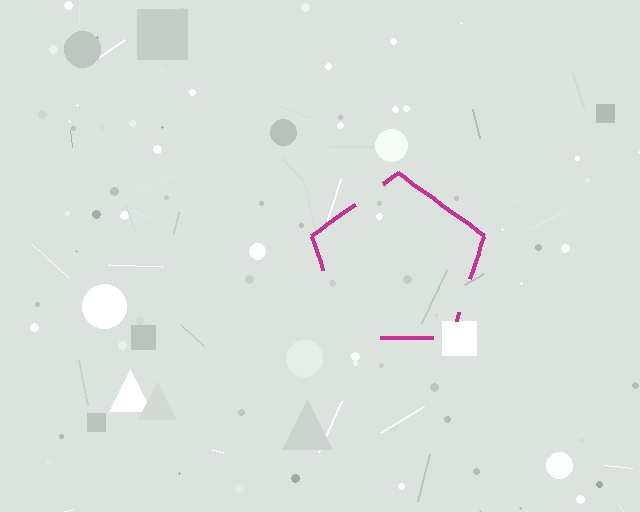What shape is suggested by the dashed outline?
The dashed outline suggests a pentagon.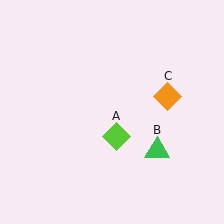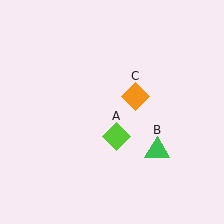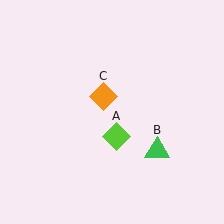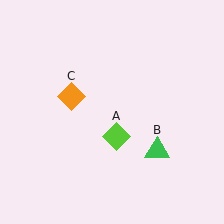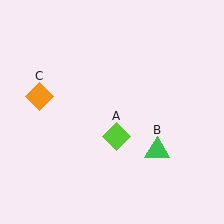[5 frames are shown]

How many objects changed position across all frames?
1 object changed position: orange diamond (object C).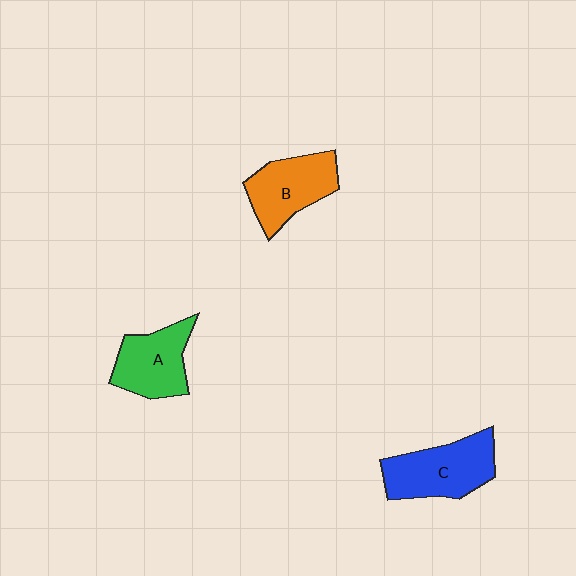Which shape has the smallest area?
Shape A (green).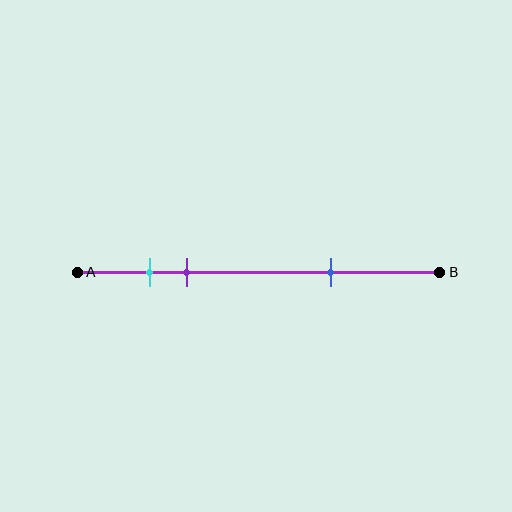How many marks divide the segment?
There are 3 marks dividing the segment.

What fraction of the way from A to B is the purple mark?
The purple mark is approximately 30% (0.3) of the way from A to B.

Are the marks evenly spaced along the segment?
No, the marks are not evenly spaced.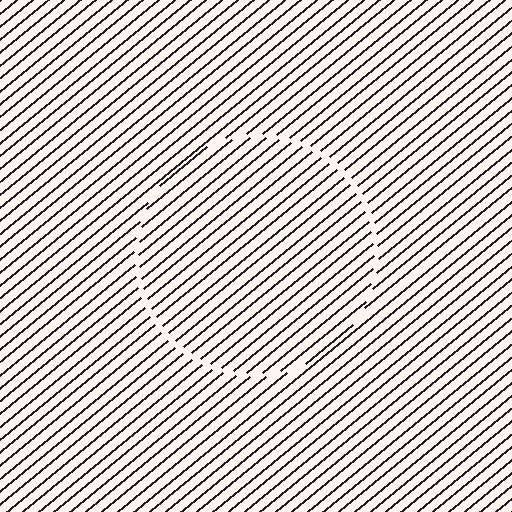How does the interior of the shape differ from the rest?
The interior of the shape contains the same grating, shifted by half a period — the contour is defined by the phase discontinuity where line-ends from the inner and outer gratings abut.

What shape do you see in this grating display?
An illusory circle. The interior of the shape contains the same grating, shifted by half a period — the contour is defined by the phase discontinuity where line-ends from the inner and outer gratings abut.